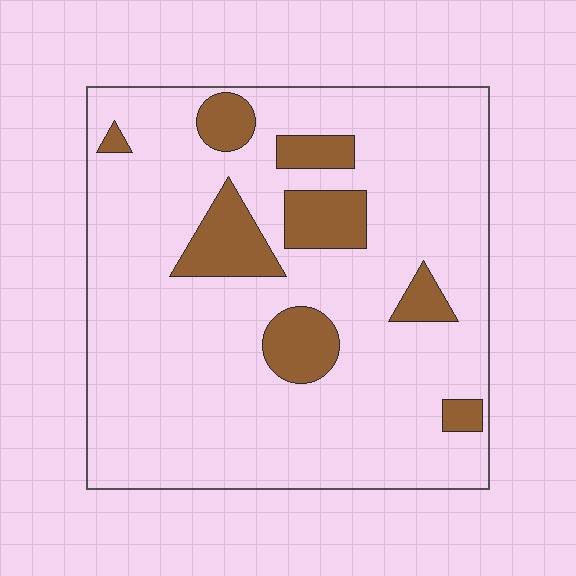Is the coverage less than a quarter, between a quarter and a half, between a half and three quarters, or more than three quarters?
Less than a quarter.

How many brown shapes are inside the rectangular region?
8.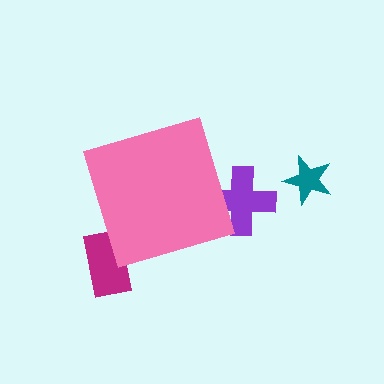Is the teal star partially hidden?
No, the teal star is fully visible.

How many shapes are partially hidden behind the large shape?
2 shapes are partially hidden.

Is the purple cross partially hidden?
Yes, the purple cross is partially hidden behind the pink diamond.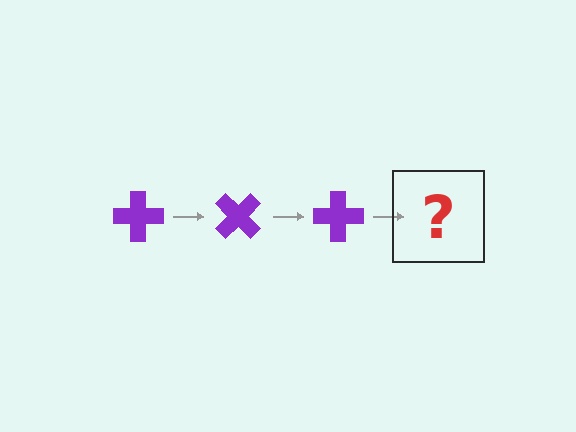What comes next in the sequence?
The next element should be a purple cross rotated 135 degrees.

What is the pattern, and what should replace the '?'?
The pattern is that the cross rotates 45 degrees each step. The '?' should be a purple cross rotated 135 degrees.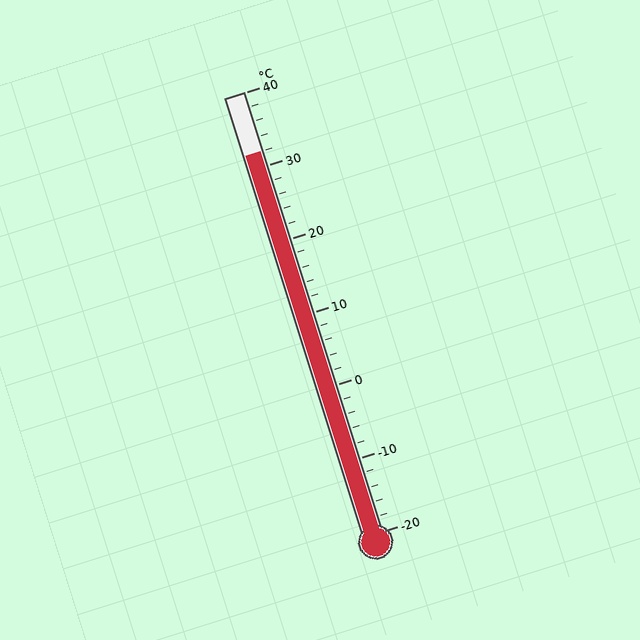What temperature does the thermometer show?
The thermometer shows approximately 32°C.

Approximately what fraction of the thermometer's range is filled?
The thermometer is filled to approximately 85% of its range.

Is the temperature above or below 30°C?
The temperature is above 30°C.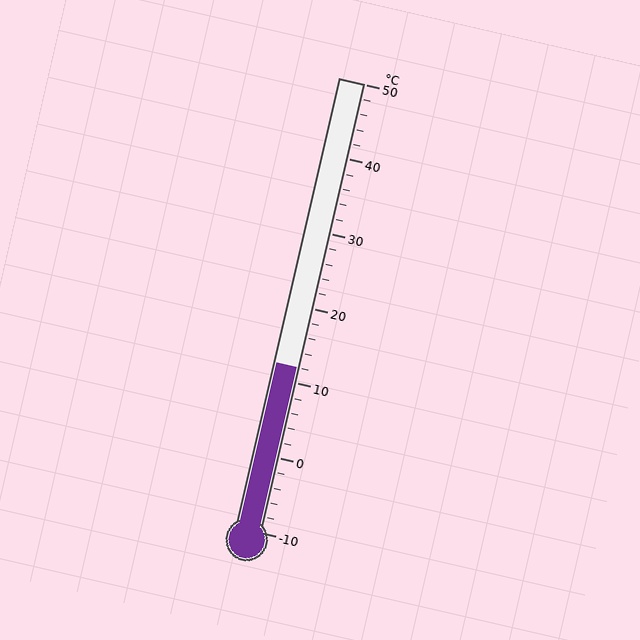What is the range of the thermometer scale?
The thermometer scale ranges from -10°C to 50°C.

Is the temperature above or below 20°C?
The temperature is below 20°C.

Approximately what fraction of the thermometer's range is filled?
The thermometer is filled to approximately 35% of its range.